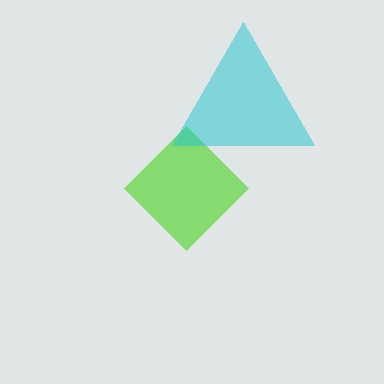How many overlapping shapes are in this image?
There are 2 overlapping shapes in the image.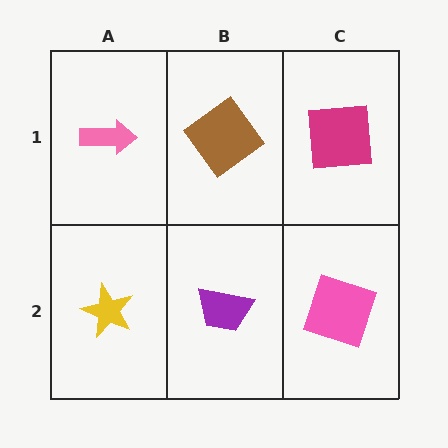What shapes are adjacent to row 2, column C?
A magenta square (row 1, column C), a purple trapezoid (row 2, column B).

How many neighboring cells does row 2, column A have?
2.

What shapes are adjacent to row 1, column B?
A purple trapezoid (row 2, column B), a pink arrow (row 1, column A), a magenta square (row 1, column C).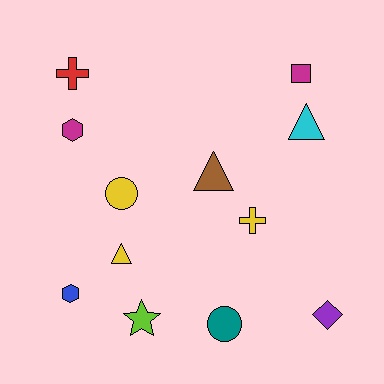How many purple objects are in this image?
There is 1 purple object.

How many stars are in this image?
There is 1 star.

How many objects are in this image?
There are 12 objects.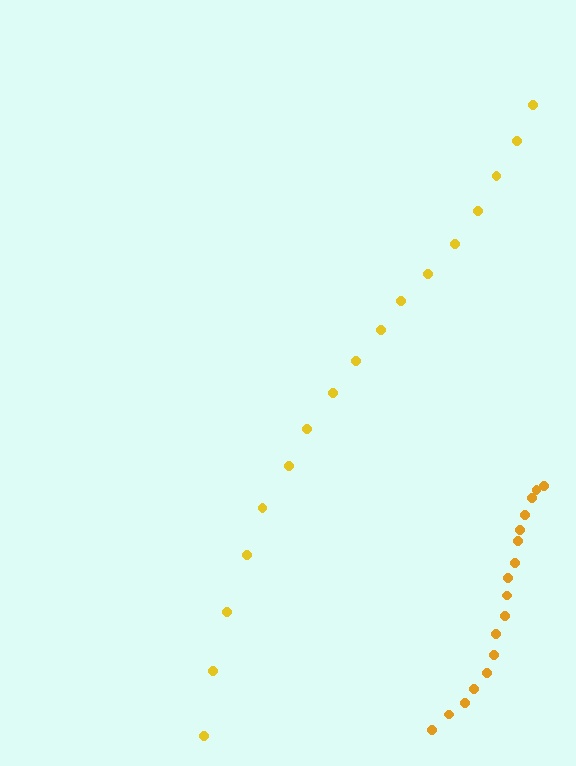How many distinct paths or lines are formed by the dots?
There are 2 distinct paths.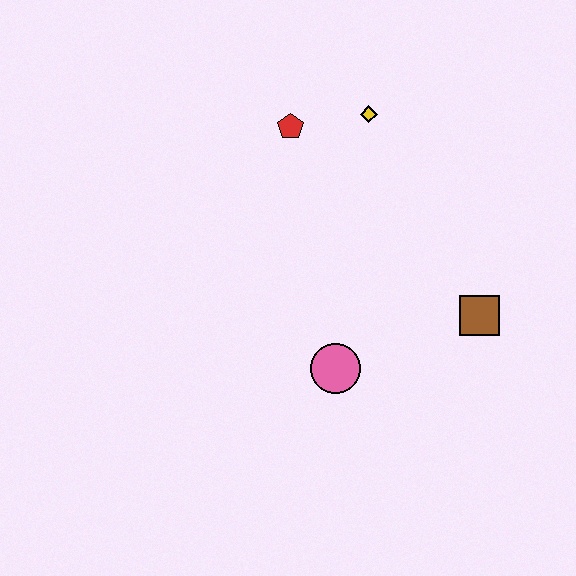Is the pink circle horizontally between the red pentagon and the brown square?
Yes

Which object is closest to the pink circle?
The brown square is closest to the pink circle.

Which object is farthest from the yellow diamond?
The pink circle is farthest from the yellow diamond.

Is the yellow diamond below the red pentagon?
No